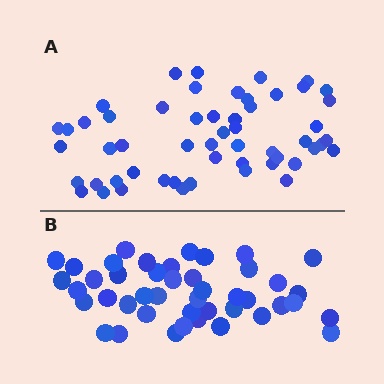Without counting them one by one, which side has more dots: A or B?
Region A (the top region) has more dots.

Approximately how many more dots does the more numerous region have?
Region A has roughly 10 or so more dots than region B.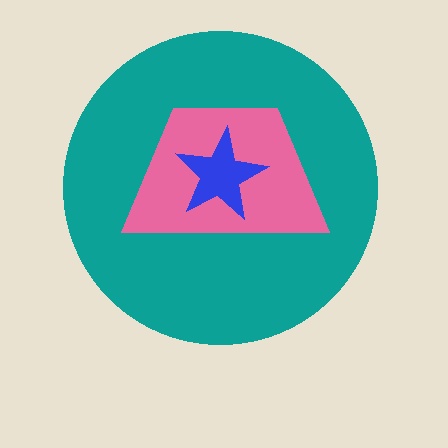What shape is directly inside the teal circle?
The pink trapezoid.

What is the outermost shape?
The teal circle.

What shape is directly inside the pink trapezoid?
The blue star.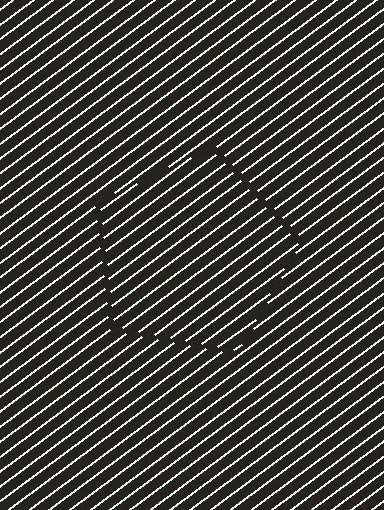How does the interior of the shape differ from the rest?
The interior of the shape contains the same grating, shifted by half a period — the contour is defined by the phase discontinuity where line-ends from the inner and outer gratings abut.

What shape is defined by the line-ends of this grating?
An illusory pentagon. The interior of the shape contains the same grating, shifted by half a period — the contour is defined by the phase discontinuity where line-ends from the inner and outer gratings abut.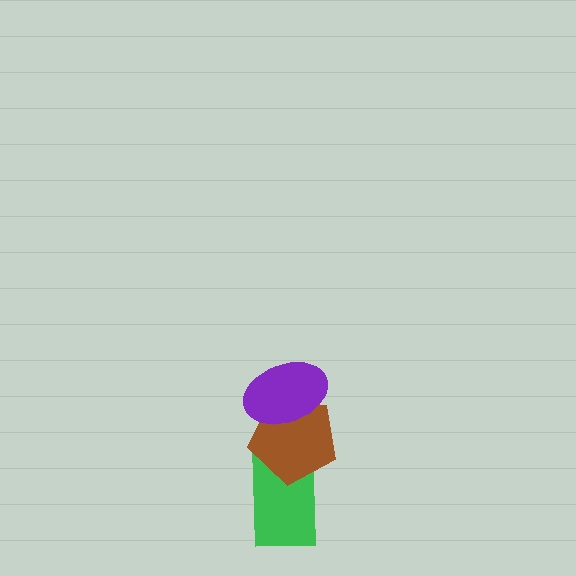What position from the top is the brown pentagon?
The brown pentagon is 2nd from the top.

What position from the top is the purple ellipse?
The purple ellipse is 1st from the top.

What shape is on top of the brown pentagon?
The purple ellipse is on top of the brown pentagon.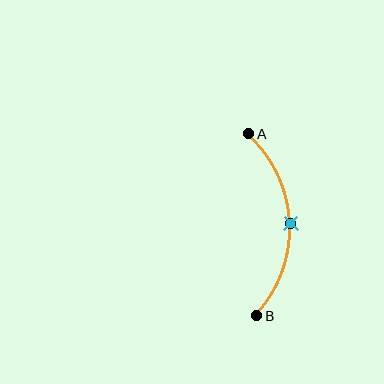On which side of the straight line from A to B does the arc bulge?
The arc bulges to the right of the straight line connecting A and B.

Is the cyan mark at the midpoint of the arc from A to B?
Yes. The cyan mark lies on the arc at equal arc-length from both A and B — it is the arc midpoint.